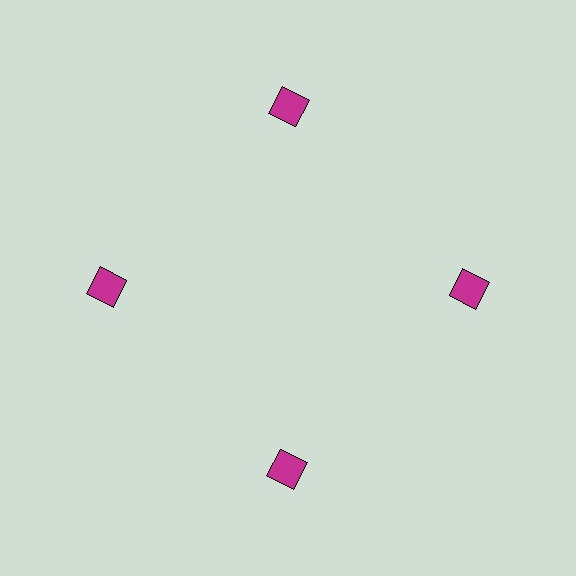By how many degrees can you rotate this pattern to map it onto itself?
The pattern maps onto itself every 90 degrees of rotation.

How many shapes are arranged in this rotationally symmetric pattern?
There are 4 shapes, arranged in 4 groups of 1.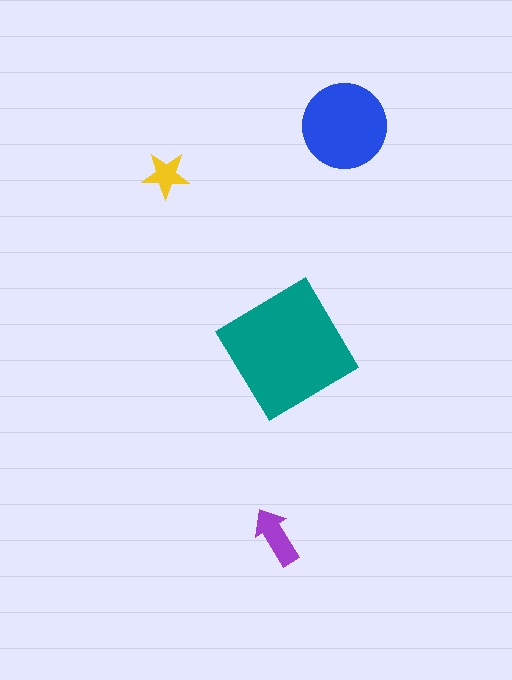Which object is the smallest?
The yellow star.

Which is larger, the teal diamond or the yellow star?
The teal diamond.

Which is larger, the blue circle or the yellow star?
The blue circle.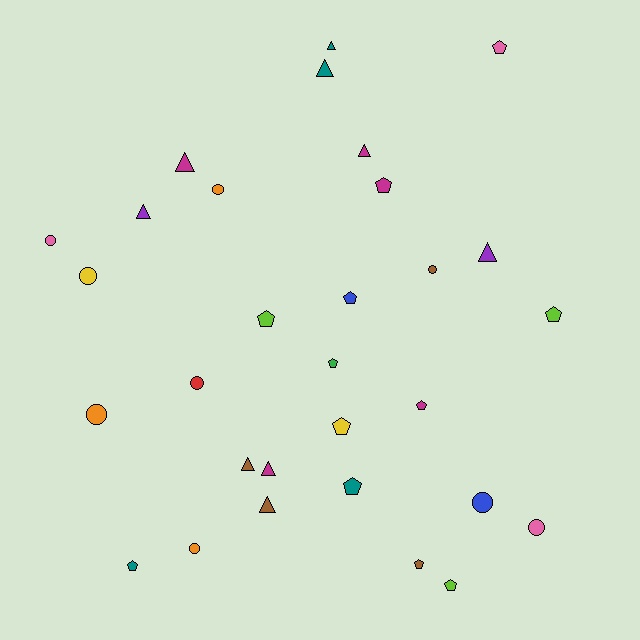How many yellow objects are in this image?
There are 2 yellow objects.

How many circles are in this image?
There are 9 circles.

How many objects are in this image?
There are 30 objects.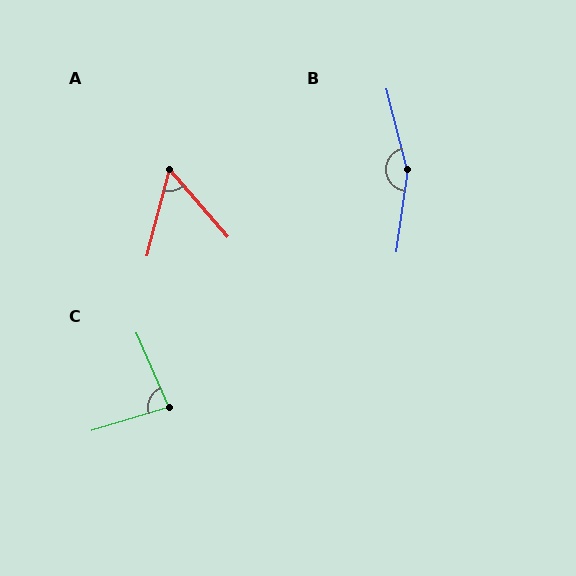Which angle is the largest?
B, at approximately 158 degrees.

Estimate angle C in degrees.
Approximately 83 degrees.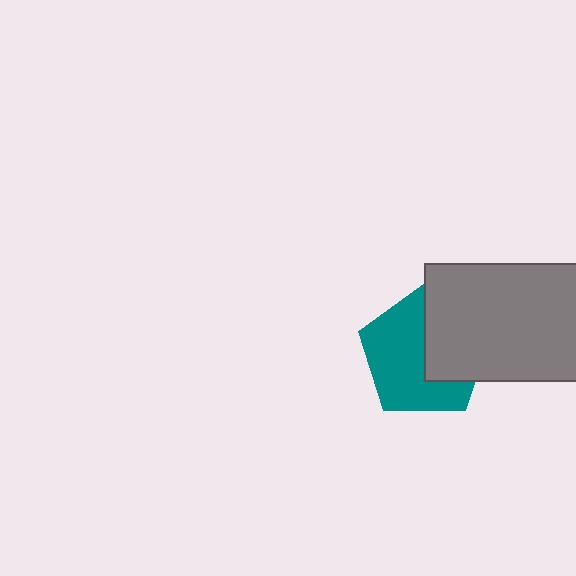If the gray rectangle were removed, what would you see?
You would see the complete teal pentagon.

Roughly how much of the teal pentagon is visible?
About half of it is visible (roughly 61%).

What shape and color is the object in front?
The object in front is a gray rectangle.